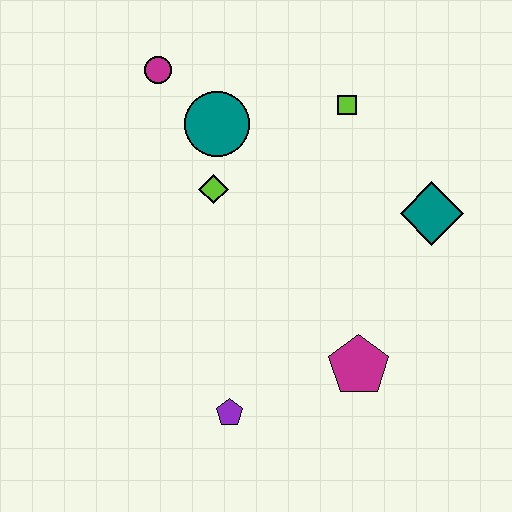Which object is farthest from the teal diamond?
The magenta circle is farthest from the teal diamond.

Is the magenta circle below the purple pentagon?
No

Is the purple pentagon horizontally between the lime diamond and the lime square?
Yes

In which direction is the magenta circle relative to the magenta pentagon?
The magenta circle is above the magenta pentagon.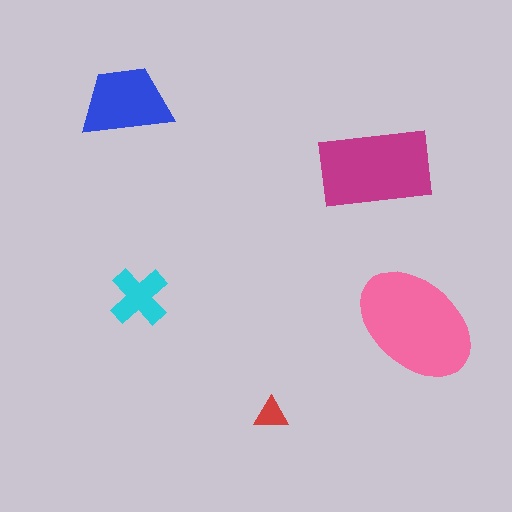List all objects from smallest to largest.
The red triangle, the cyan cross, the blue trapezoid, the magenta rectangle, the pink ellipse.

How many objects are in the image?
There are 5 objects in the image.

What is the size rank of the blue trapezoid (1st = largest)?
3rd.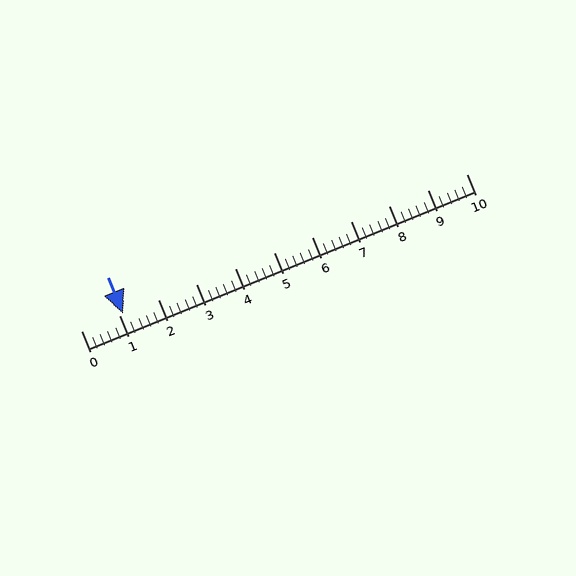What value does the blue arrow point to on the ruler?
The blue arrow points to approximately 1.1.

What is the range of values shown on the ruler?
The ruler shows values from 0 to 10.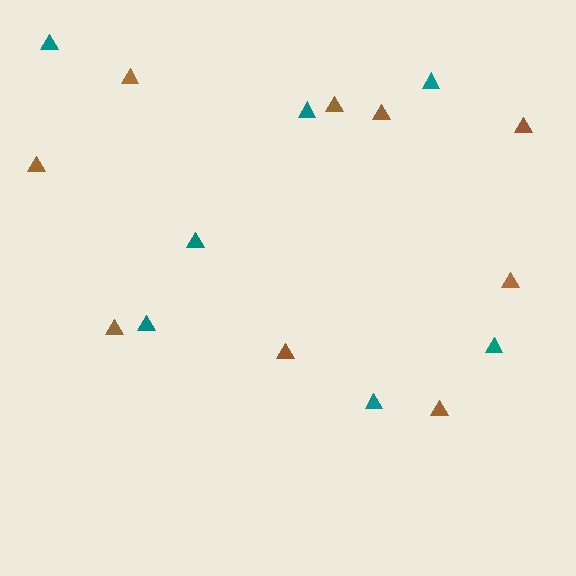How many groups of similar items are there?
There are 2 groups: one group of brown triangles (9) and one group of teal triangles (7).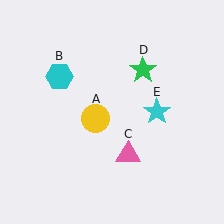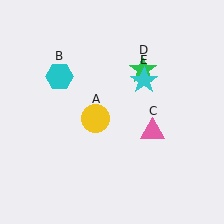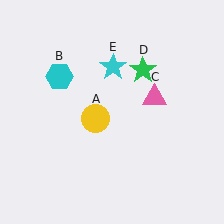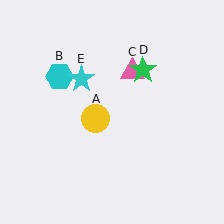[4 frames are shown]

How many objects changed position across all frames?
2 objects changed position: pink triangle (object C), cyan star (object E).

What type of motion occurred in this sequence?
The pink triangle (object C), cyan star (object E) rotated counterclockwise around the center of the scene.